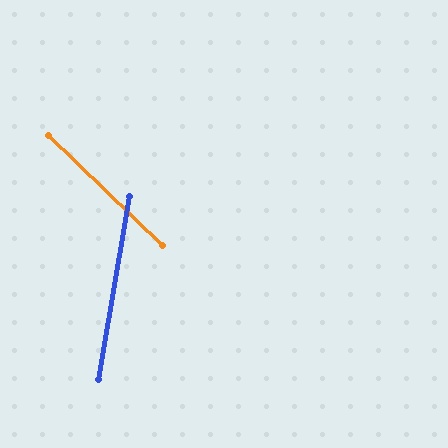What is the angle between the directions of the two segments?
Approximately 56 degrees.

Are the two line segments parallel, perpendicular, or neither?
Neither parallel nor perpendicular — they differ by about 56°.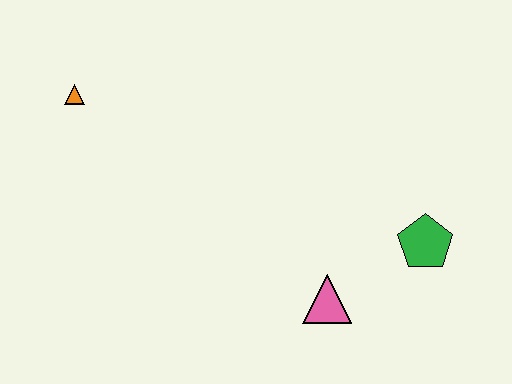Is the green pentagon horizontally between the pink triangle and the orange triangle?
No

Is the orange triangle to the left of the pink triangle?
Yes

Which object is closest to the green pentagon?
The pink triangle is closest to the green pentagon.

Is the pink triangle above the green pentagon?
No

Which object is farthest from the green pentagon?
The orange triangle is farthest from the green pentagon.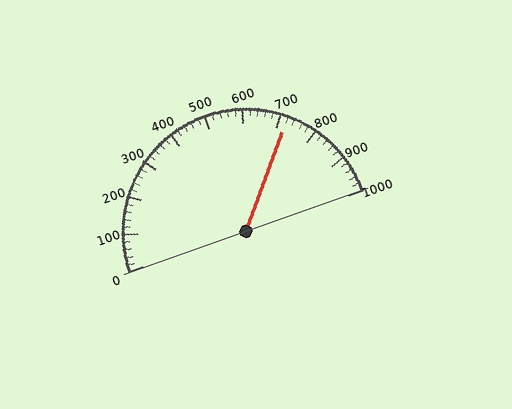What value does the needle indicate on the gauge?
The needle indicates approximately 720.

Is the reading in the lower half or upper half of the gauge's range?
The reading is in the upper half of the range (0 to 1000).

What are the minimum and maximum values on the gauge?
The gauge ranges from 0 to 1000.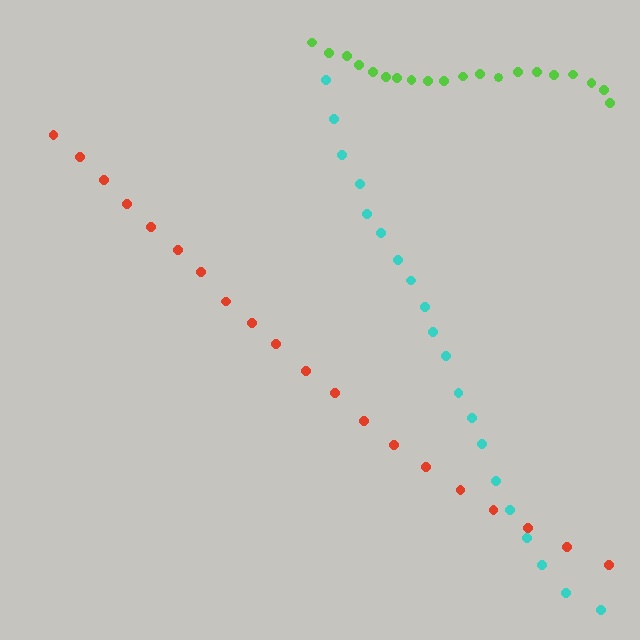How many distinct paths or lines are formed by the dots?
There are 3 distinct paths.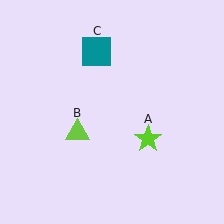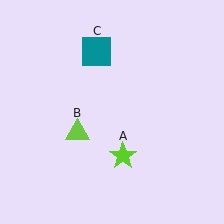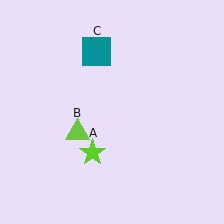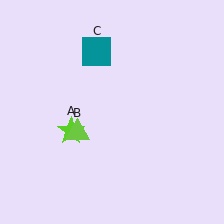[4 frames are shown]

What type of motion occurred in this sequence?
The lime star (object A) rotated clockwise around the center of the scene.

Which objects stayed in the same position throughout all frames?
Lime triangle (object B) and teal square (object C) remained stationary.